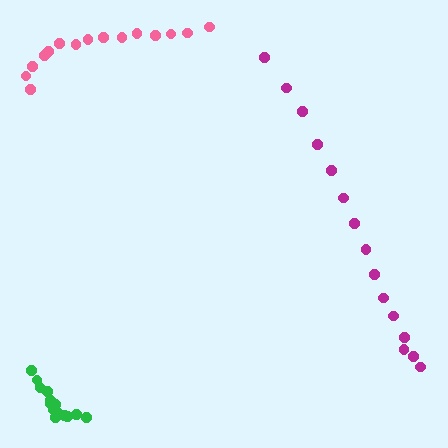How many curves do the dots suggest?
There are 3 distinct paths.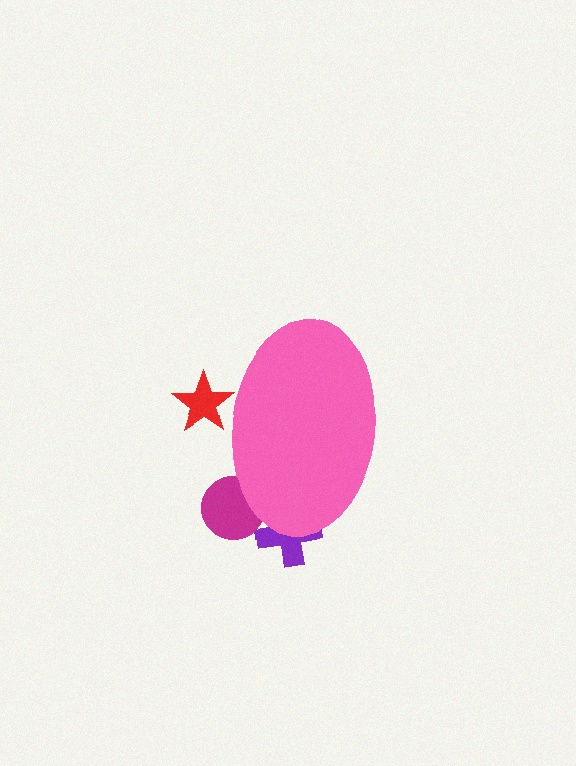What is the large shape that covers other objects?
A pink ellipse.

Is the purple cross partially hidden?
Yes, the purple cross is partially hidden behind the pink ellipse.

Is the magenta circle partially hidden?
Yes, the magenta circle is partially hidden behind the pink ellipse.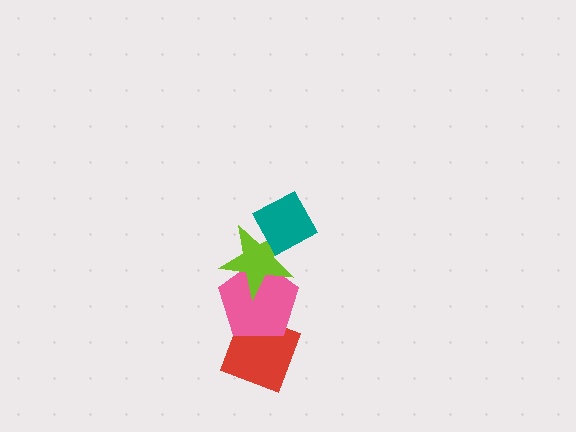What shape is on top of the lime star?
The teal diamond is on top of the lime star.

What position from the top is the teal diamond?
The teal diamond is 1st from the top.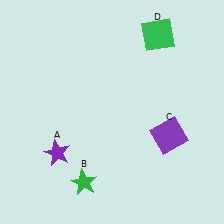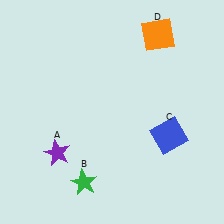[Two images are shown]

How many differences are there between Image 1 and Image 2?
There are 2 differences between the two images.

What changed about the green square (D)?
In Image 1, D is green. In Image 2, it changed to orange.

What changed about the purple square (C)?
In Image 1, C is purple. In Image 2, it changed to blue.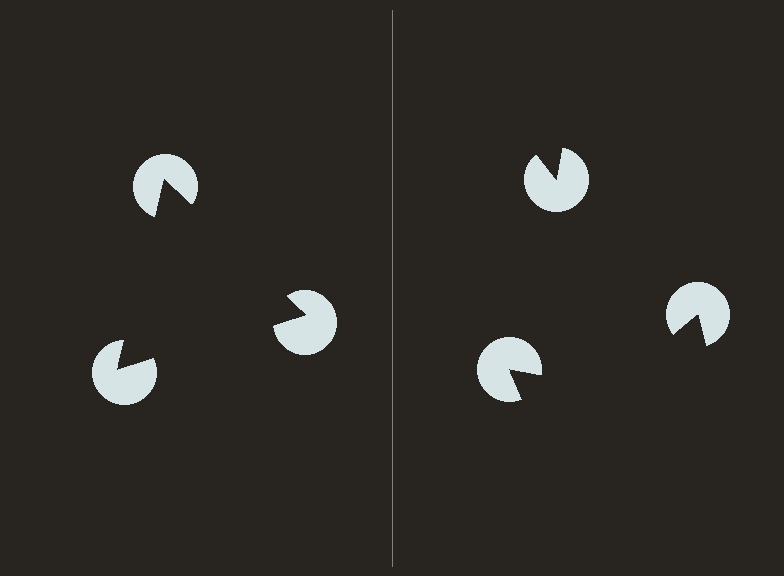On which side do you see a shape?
An illusory triangle appears on the left side. On the right side the wedge cuts are rotated, so no coherent shape forms.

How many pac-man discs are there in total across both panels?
6 — 3 on each side.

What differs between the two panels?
The pac-man discs are positioned identically on both sides; only the wedge orientations differ. On the left they align to a triangle; on the right they are misaligned.